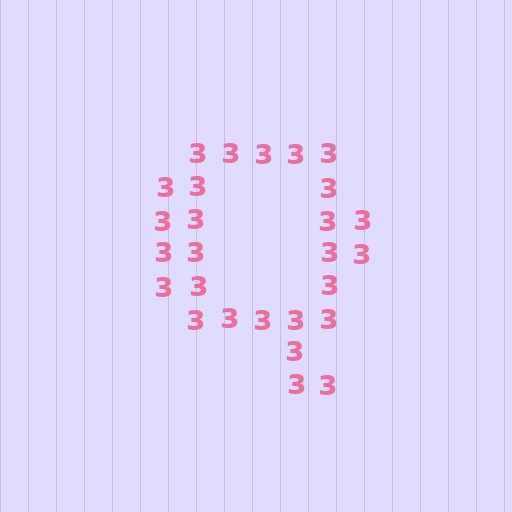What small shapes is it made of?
It is made of small digit 3's.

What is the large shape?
The large shape is the letter Q.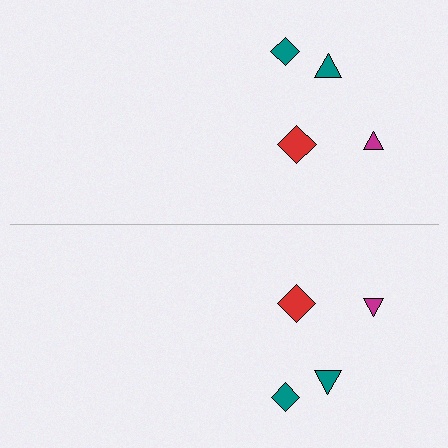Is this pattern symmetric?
Yes, this pattern has bilateral (reflection) symmetry.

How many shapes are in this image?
There are 8 shapes in this image.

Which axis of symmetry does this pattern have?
The pattern has a horizontal axis of symmetry running through the center of the image.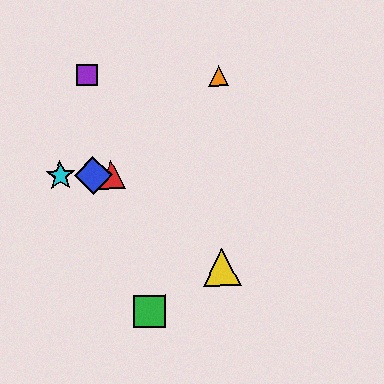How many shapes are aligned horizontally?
3 shapes (the red triangle, the blue diamond, the cyan star) are aligned horizontally.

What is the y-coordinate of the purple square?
The purple square is at y≈75.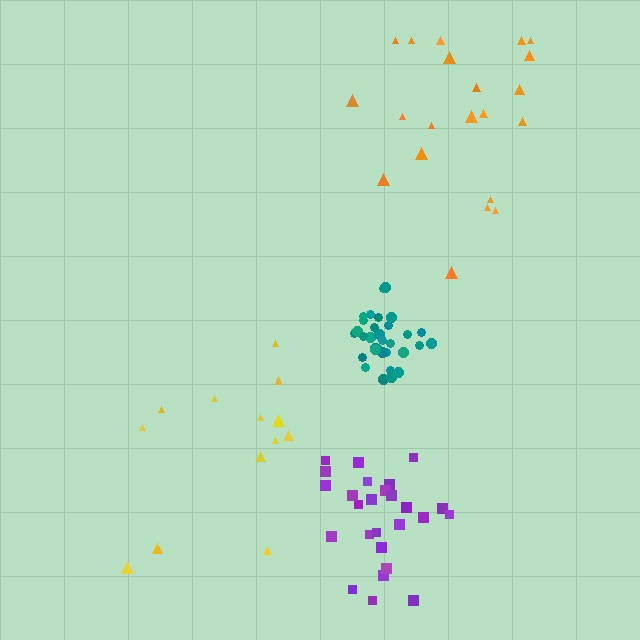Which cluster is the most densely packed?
Teal.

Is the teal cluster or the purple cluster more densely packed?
Teal.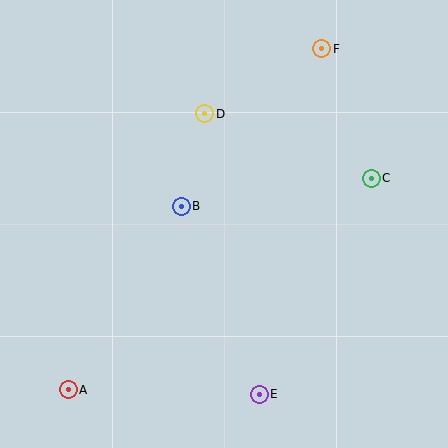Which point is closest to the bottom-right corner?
Point E is closest to the bottom-right corner.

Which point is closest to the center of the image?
Point B at (181, 206) is closest to the center.